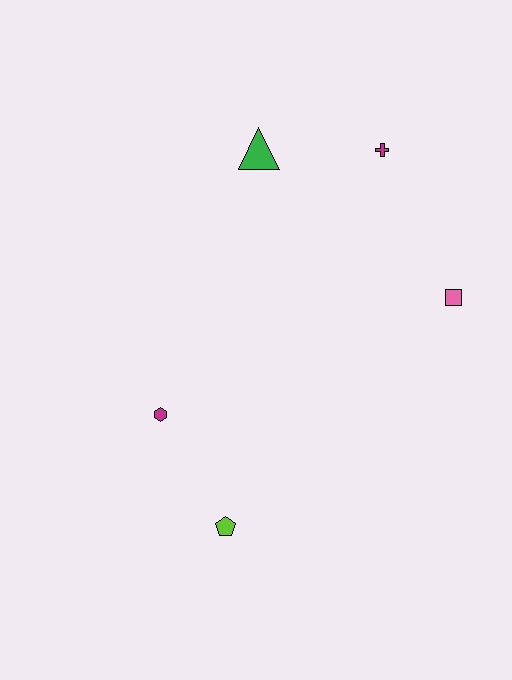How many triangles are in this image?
There is 1 triangle.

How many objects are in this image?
There are 5 objects.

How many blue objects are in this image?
There are no blue objects.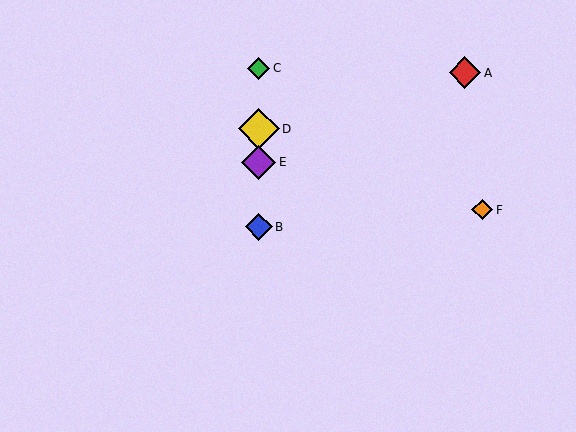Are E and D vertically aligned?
Yes, both are at x≈259.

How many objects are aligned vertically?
4 objects (B, C, D, E) are aligned vertically.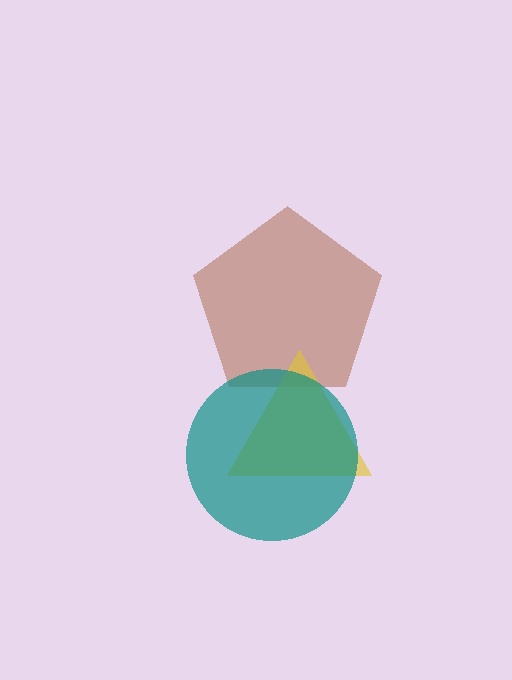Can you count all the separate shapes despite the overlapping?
Yes, there are 3 separate shapes.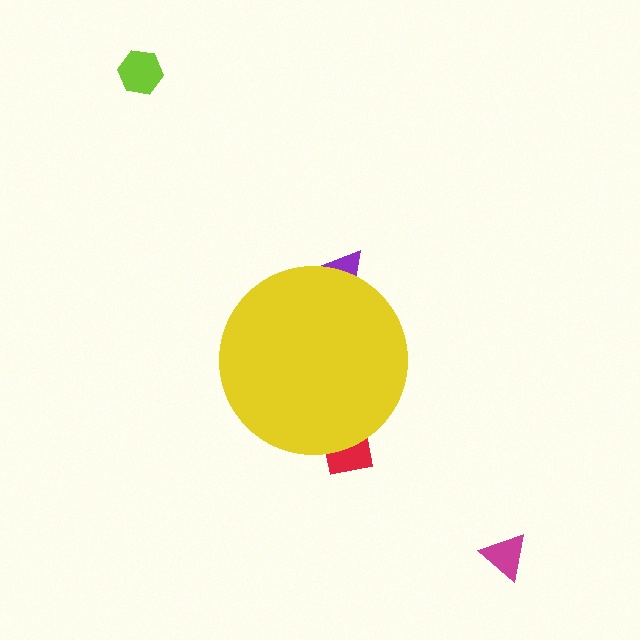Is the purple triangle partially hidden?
Yes, the purple triangle is partially hidden behind the yellow circle.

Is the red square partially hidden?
Yes, the red square is partially hidden behind the yellow circle.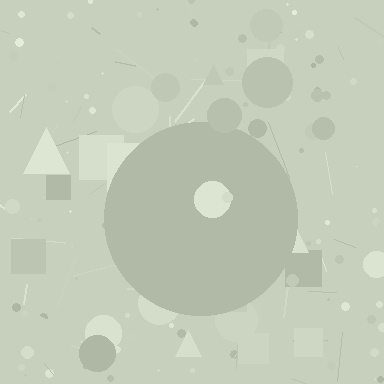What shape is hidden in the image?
A circle is hidden in the image.